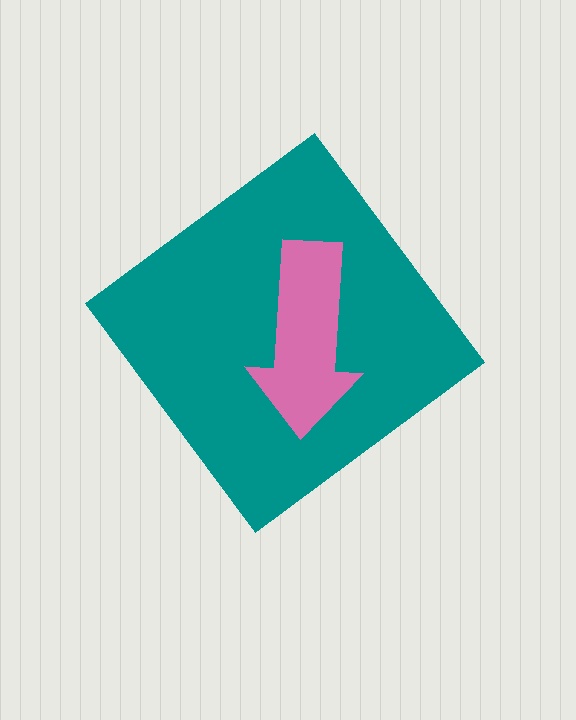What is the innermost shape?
The pink arrow.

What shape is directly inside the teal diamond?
The pink arrow.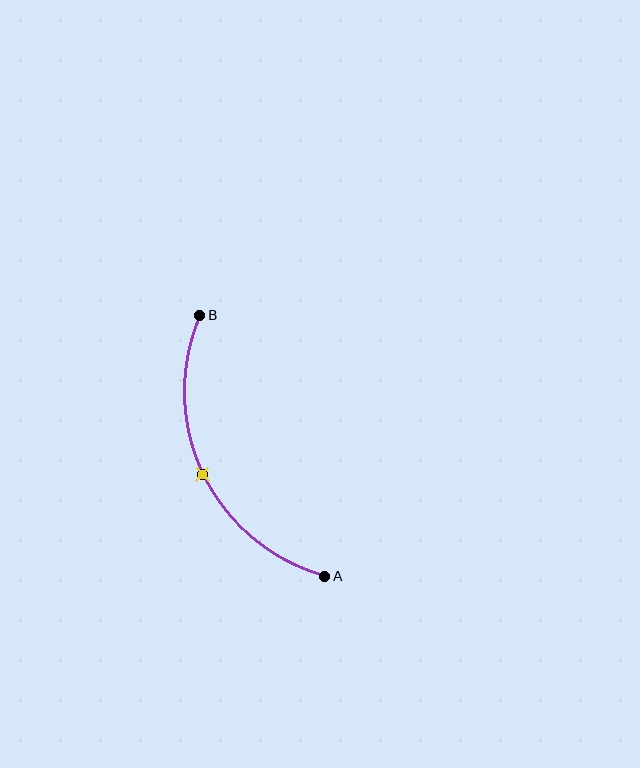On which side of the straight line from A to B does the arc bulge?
The arc bulges to the left of the straight line connecting A and B.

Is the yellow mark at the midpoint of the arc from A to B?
Yes. The yellow mark lies on the arc at equal arc-length from both A and B — it is the arc midpoint.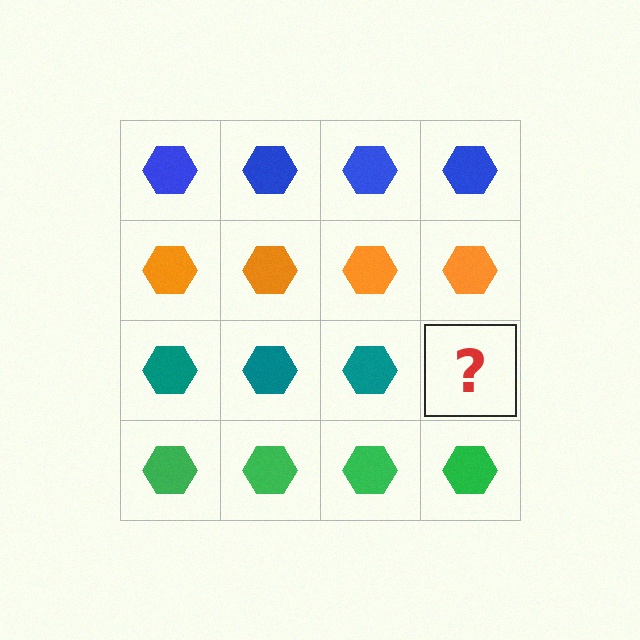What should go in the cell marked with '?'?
The missing cell should contain a teal hexagon.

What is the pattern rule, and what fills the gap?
The rule is that each row has a consistent color. The gap should be filled with a teal hexagon.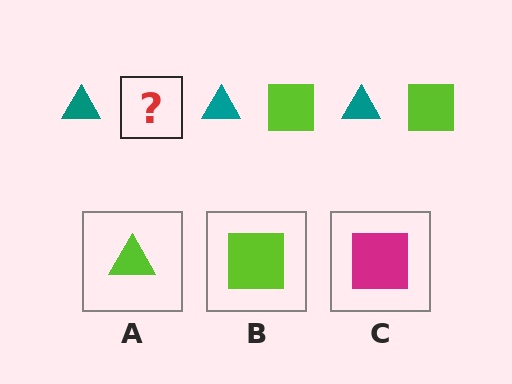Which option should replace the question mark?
Option B.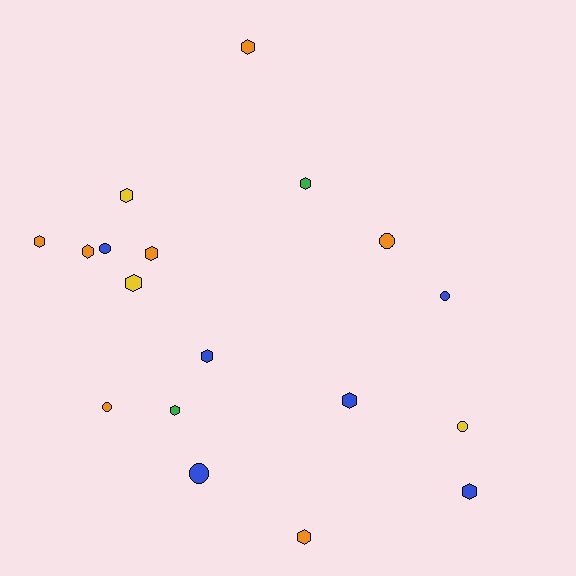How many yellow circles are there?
There is 1 yellow circle.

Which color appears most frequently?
Orange, with 7 objects.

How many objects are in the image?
There are 18 objects.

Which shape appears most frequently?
Hexagon, with 12 objects.